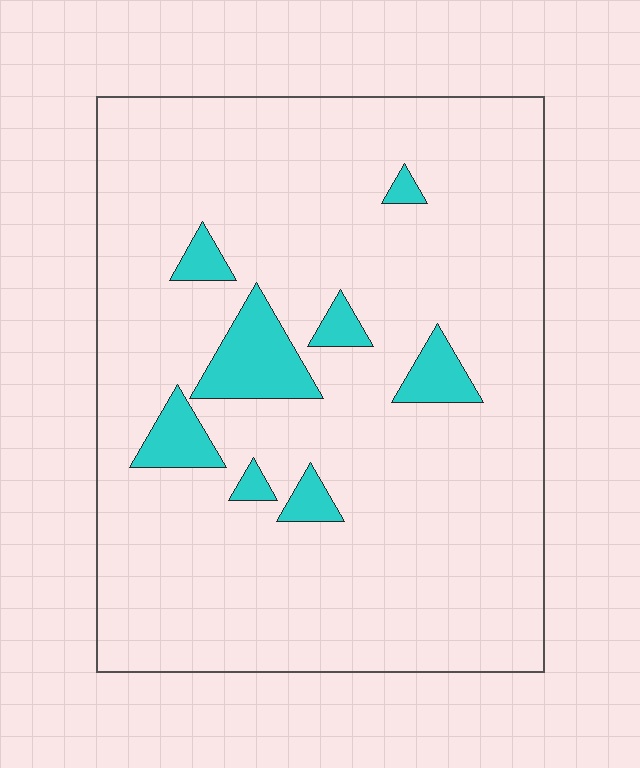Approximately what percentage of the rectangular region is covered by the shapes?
Approximately 10%.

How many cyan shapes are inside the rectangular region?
8.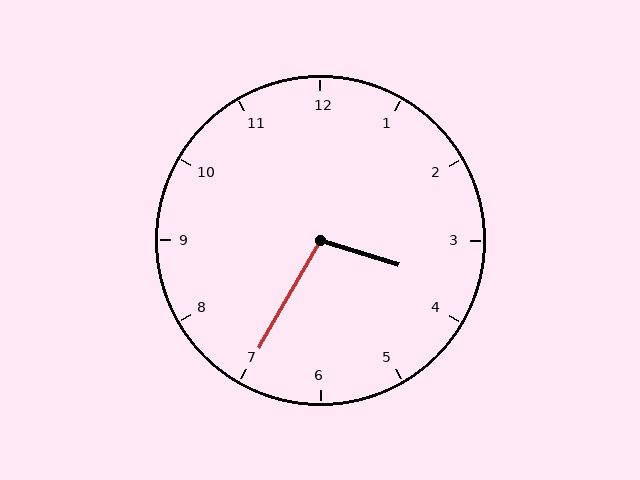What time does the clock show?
3:35.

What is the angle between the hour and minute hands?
Approximately 102 degrees.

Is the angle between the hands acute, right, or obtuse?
It is obtuse.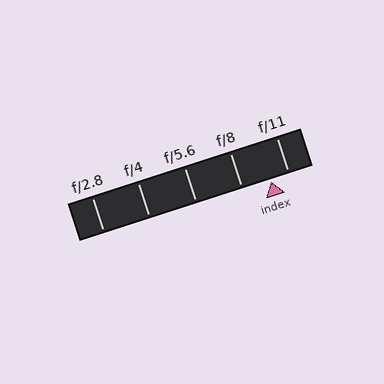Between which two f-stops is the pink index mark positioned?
The index mark is between f/8 and f/11.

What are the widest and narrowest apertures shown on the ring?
The widest aperture shown is f/2.8 and the narrowest is f/11.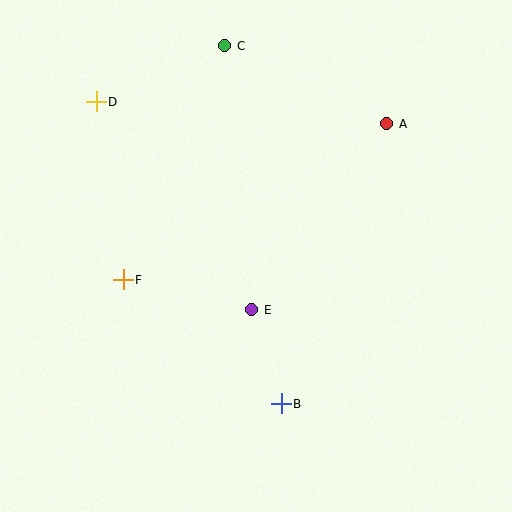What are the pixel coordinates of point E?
Point E is at (252, 310).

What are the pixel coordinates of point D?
Point D is at (96, 102).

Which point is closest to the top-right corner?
Point A is closest to the top-right corner.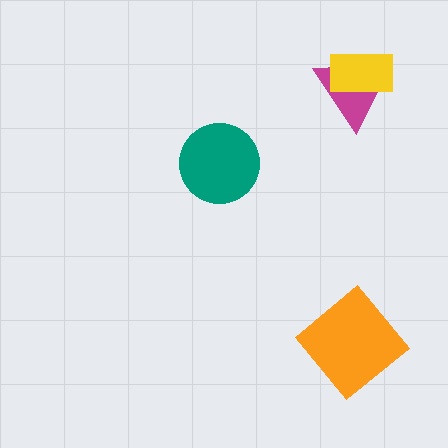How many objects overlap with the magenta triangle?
1 object overlaps with the magenta triangle.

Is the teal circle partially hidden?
No, no other shape covers it.